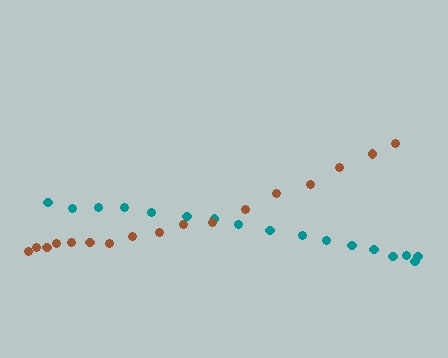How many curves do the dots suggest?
There are 2 distinct paths.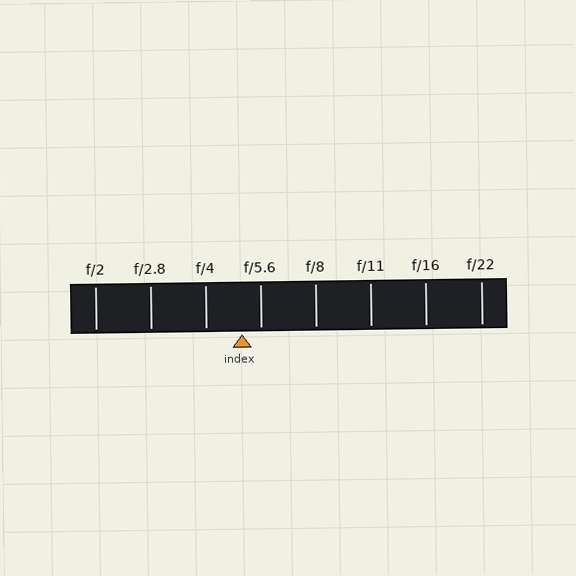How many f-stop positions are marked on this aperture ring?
There are 8 f-stop positions marked.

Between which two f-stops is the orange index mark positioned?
The index mark is between f/4 and f/5.6.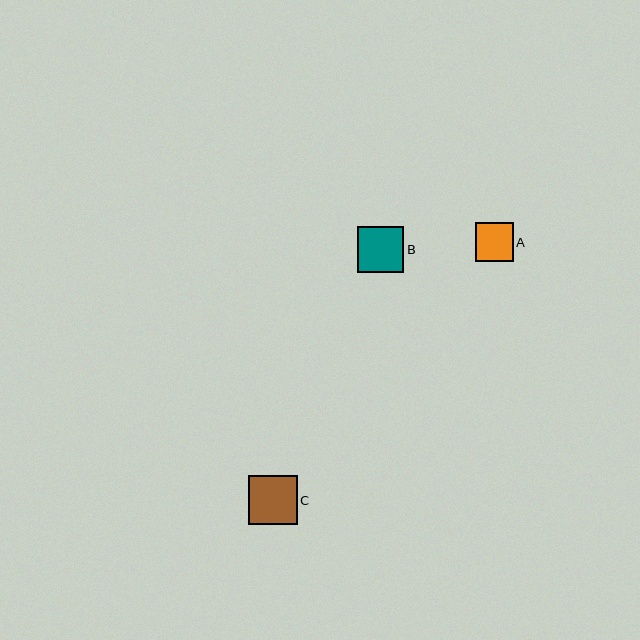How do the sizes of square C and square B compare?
Square C and square B are approximately the same size.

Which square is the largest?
Square C is the largest with a size of approximately 48 pixels.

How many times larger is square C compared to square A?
Square C is approximately 1.3 times the size of square A.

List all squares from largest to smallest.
From largest to smallest: C, B, A.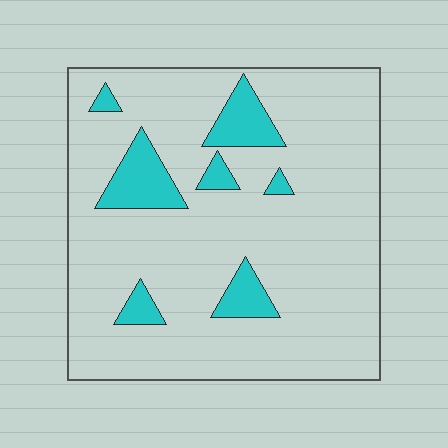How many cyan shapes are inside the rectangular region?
7.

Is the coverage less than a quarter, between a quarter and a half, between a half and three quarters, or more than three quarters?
Less than a quarter.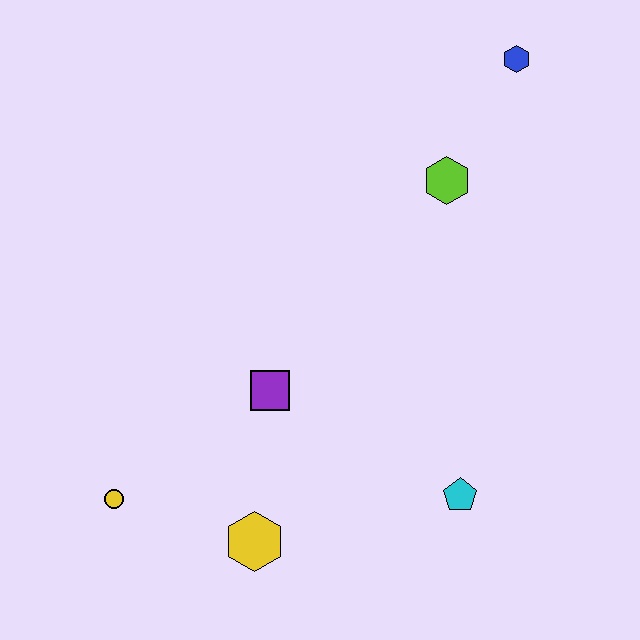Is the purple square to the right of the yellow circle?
Yes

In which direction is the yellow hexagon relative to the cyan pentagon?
The yellow hexagon is to the left of the cyan pentagon.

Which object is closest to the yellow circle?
The yellow hexagon is closest to the yellow circle.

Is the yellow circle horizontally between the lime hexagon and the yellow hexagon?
No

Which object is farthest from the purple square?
The blue hexagon is farthest from the purple square.